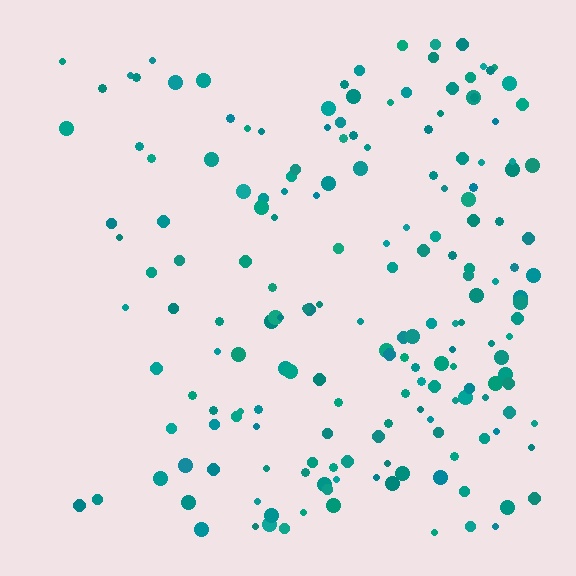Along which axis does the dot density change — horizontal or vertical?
Horizontal.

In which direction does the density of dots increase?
From left to right, with the right side densest.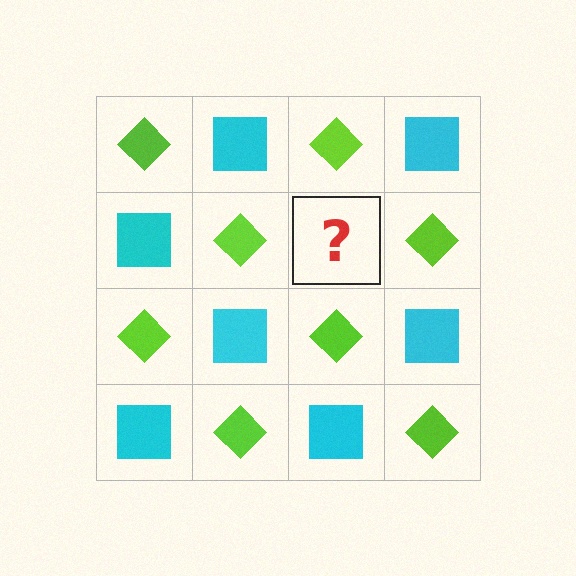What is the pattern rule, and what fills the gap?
The rule is that it alternates lime diamond and cyan square in a checkerboard pattern. The gap should be filled with a cyan square.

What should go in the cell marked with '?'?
The missing cell should contain a cyan square.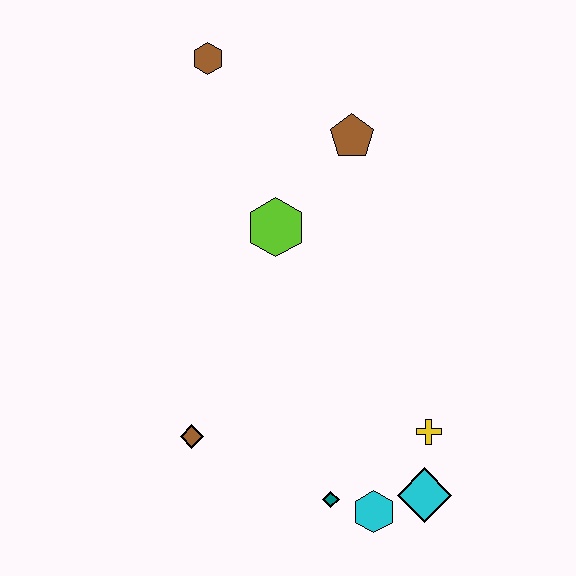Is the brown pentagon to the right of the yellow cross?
No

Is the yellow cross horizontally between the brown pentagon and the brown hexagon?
No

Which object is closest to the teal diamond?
The cyan hexagon is closest to the teal diamond.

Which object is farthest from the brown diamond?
The brown hexagon is farthest from the brown diamond.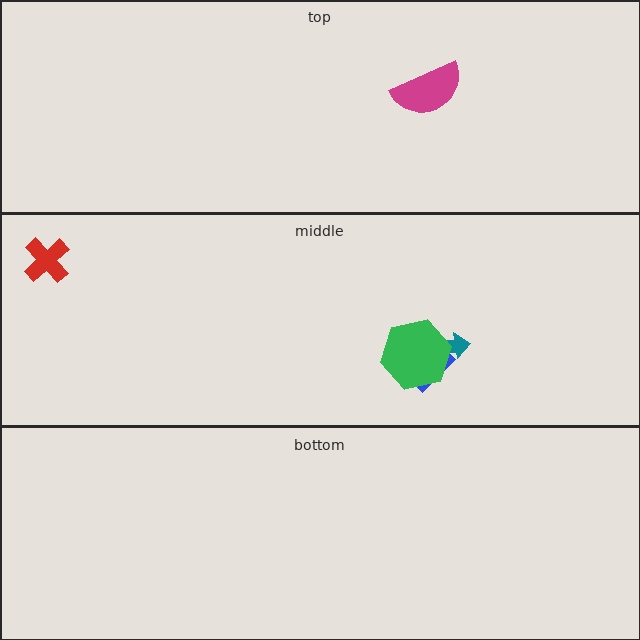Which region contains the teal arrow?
The middle region.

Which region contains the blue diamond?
The middle region.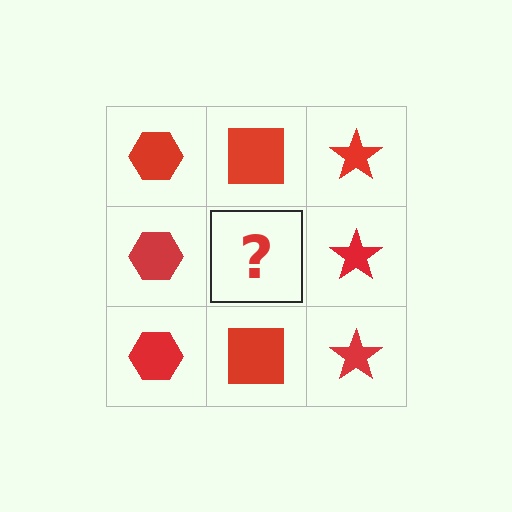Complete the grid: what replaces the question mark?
The question mark should be replaced with a red square.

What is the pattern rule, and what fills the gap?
The rule is that each column has a consistent shape. The gap should be filled with a red square.